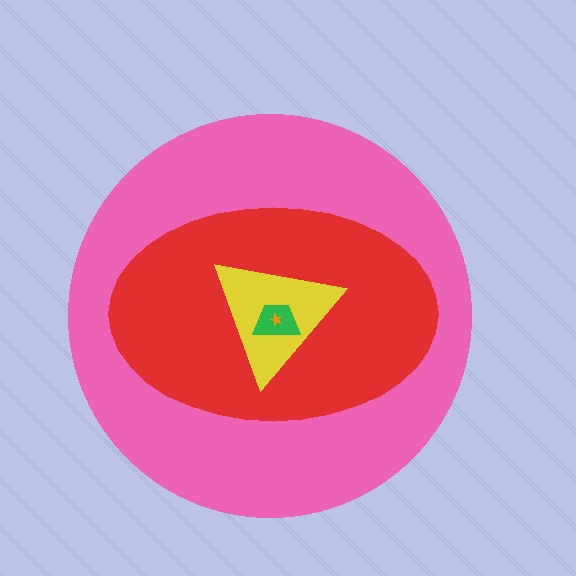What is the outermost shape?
The pink circle.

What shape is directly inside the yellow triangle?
The green trapezoid.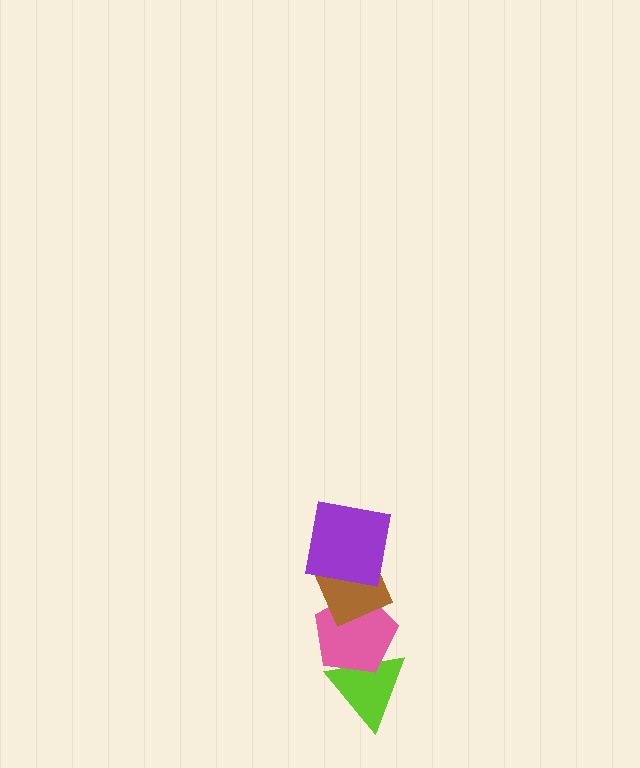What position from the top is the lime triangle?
The lime triangle is 4th from the top.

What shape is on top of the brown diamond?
The purple square is on top of the brown diamond.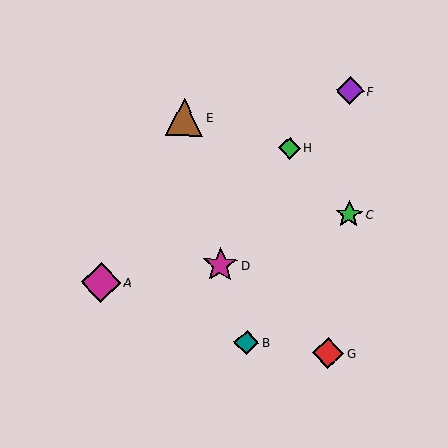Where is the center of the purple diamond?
The center of the purple diamond is at (350, 91).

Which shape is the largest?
The magenta diamond (labeled A) is the largest.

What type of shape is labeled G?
Shape G is a red diamond.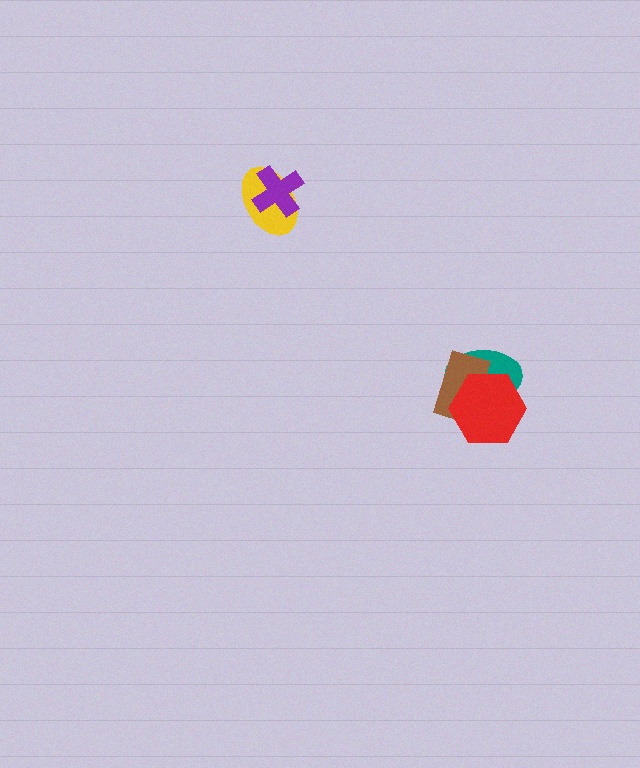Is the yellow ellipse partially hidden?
Yes, it is partially covered by another shape.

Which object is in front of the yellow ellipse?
The purple cross is in front of the yellow ellipse.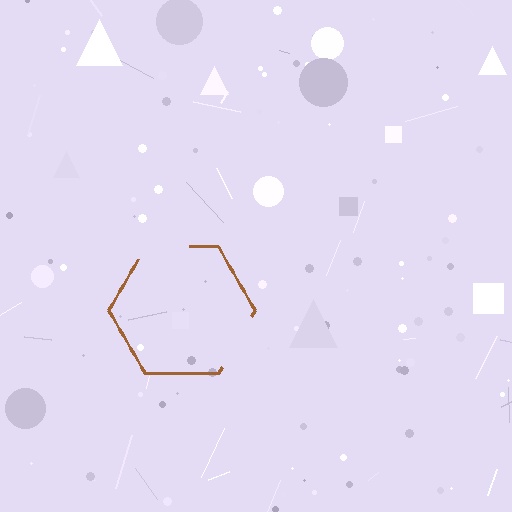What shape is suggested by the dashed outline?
The dashed outline suggests a hexagon.